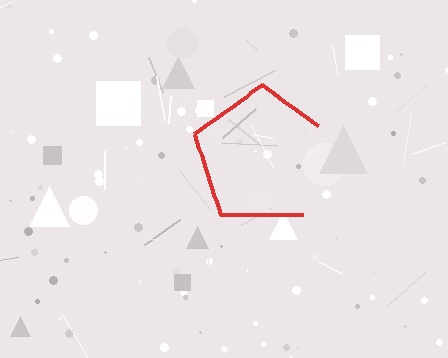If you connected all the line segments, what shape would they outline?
They would outline a pentagon.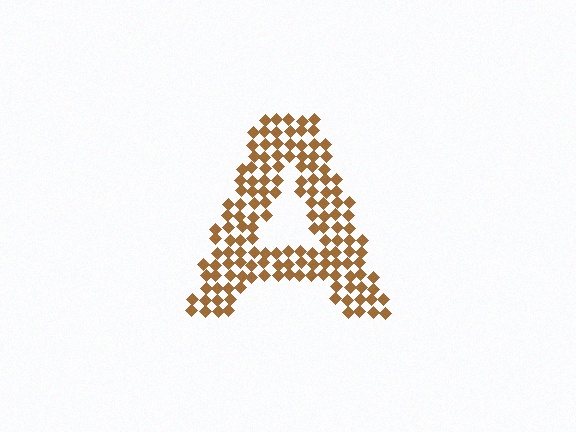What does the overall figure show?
The overall figure shows the letter A.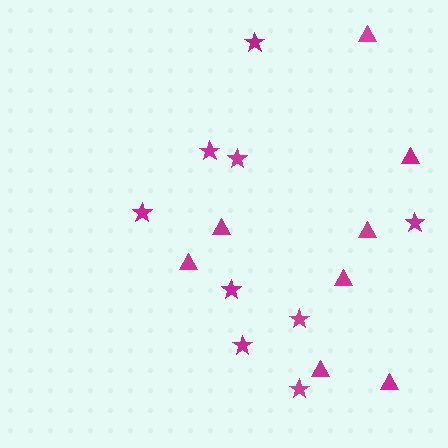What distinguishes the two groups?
There are 2 groups: one group of stars (9) and one group of triangles (8).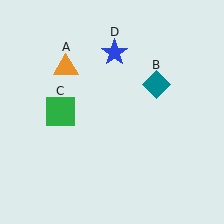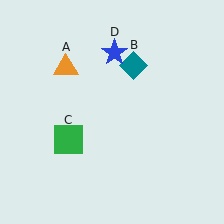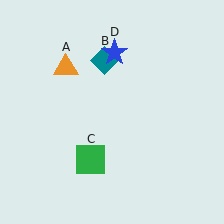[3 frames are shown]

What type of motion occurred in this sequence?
The teal diamond (object B), green square (object C) rotated counterclockwise around the center of the scene.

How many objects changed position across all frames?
2 objects changed position: teal diamond (object B), green square (object C).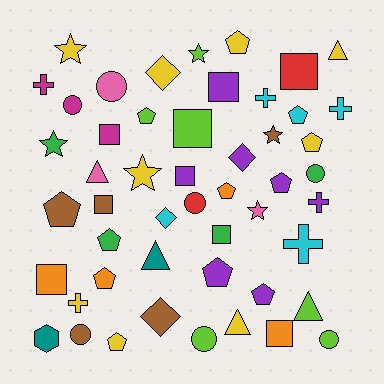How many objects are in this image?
There are 50 objects.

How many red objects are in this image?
There are 2 red objects.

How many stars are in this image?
There are 6 stars.